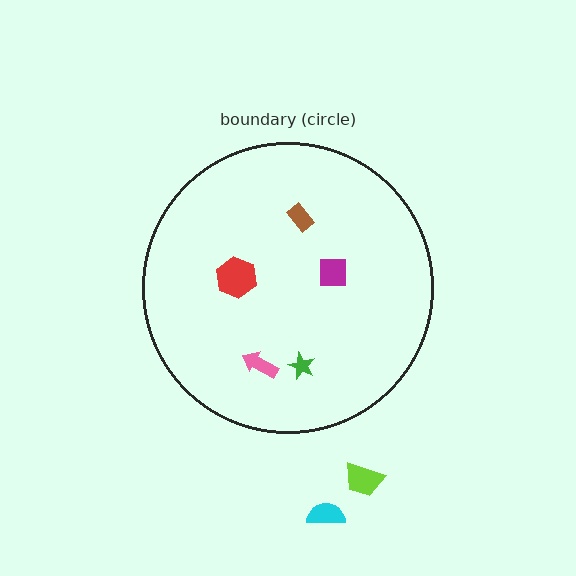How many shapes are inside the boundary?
5 inside, 2 outside.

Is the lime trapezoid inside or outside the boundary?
Outside.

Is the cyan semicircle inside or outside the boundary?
Outside.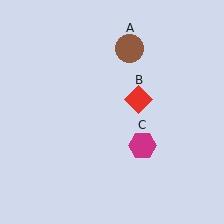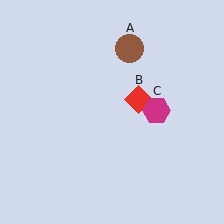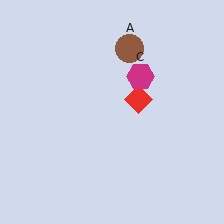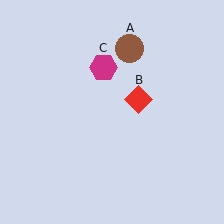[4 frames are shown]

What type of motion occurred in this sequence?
The magenta hexagon (object C) rotated counterclockwise around the center of the scene.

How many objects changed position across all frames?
1 object changed position: magenta hexagon (object C).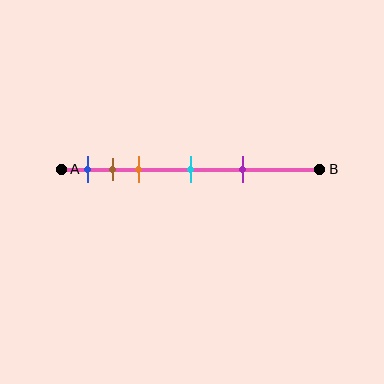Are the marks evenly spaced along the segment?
No, the marks are not evenly spaced.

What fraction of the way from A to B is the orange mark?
The orange mark is approximately 30% (0.3) of the way from A to B.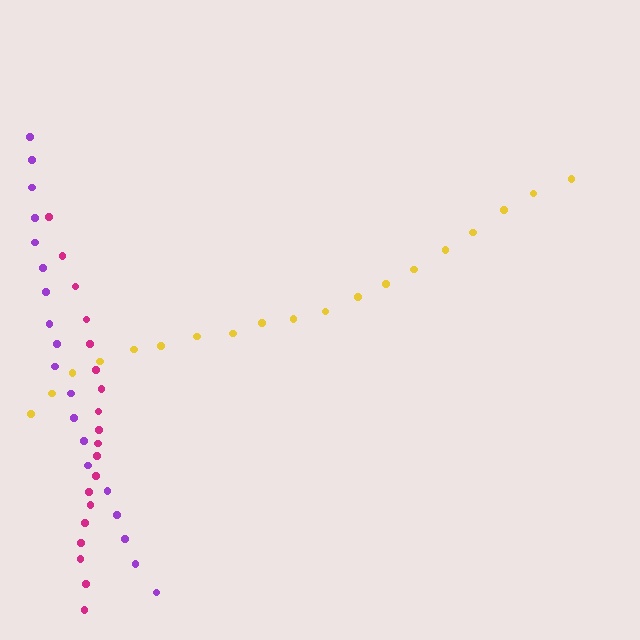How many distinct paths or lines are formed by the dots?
There are 3 distinct paths.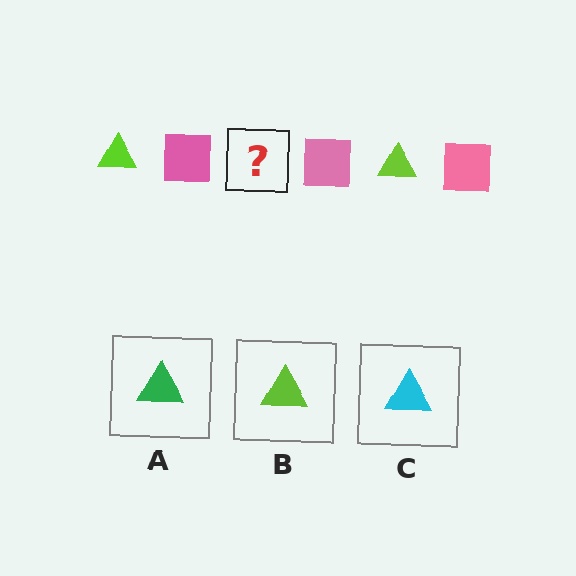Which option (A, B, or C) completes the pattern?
B.